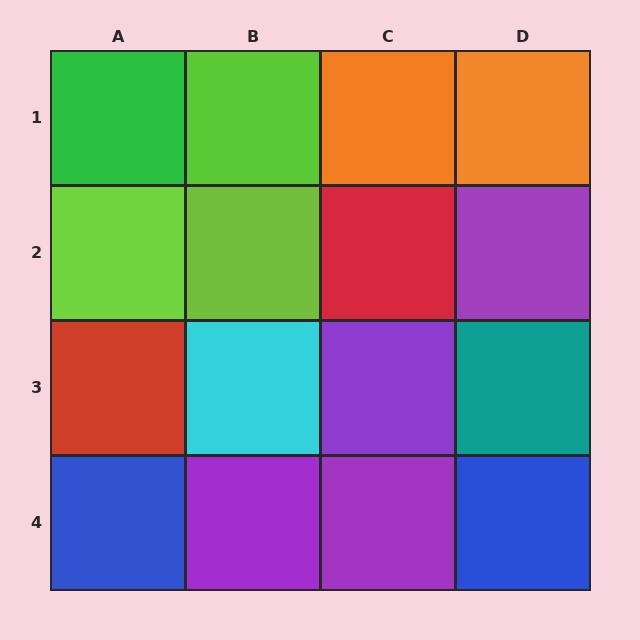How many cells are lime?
3 cells are lime.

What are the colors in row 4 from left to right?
Blue, purple, purple, blue.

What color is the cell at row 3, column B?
Cyan.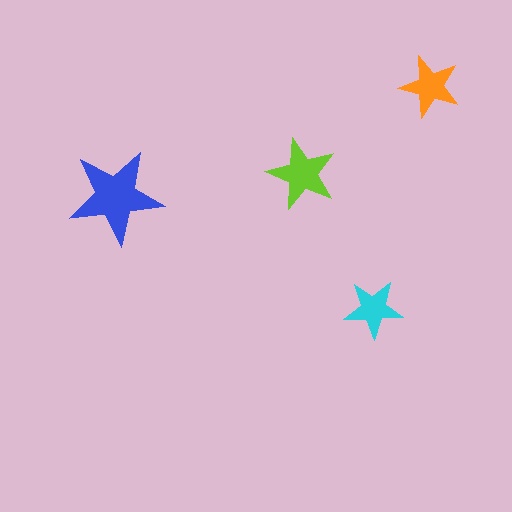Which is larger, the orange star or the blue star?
The blue one.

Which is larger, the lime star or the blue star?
The blue one.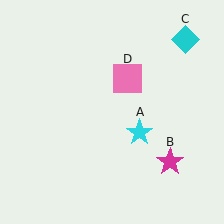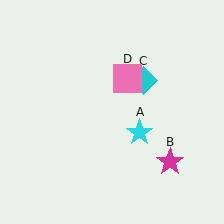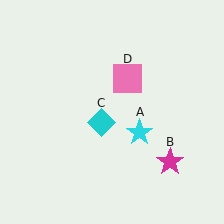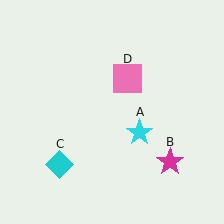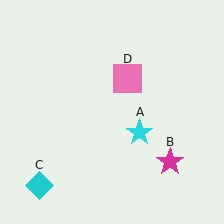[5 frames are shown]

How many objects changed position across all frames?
1 object changed position: cyan diamond (object C).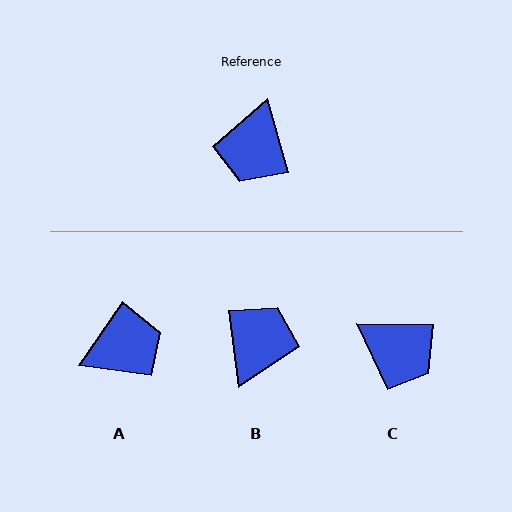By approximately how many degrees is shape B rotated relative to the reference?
Approximately 172 degrees counter-clockwise.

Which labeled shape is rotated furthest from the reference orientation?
B, about 172 degrees away.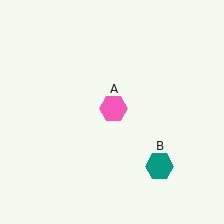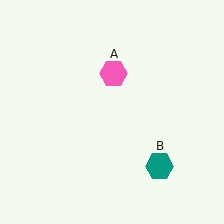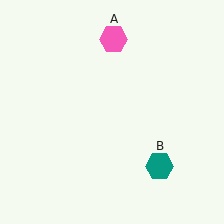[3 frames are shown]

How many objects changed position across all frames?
1 object changed position: pink hexagon (object A).